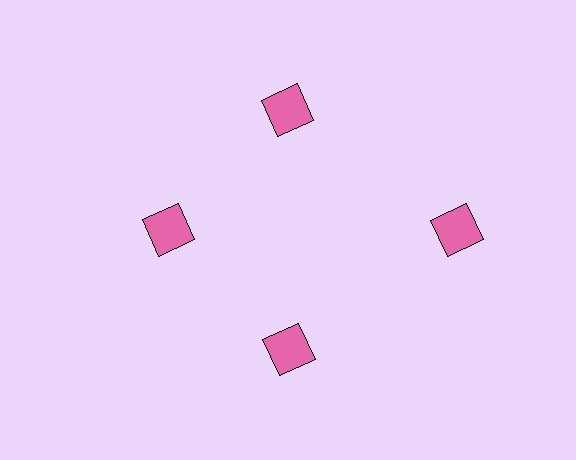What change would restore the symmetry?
The symmetry would be restored by moving it inward, back onto the ring so that all 4 squares sit at equal angles and equal distance from the center.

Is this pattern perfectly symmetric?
No. The 4 pink squares are arranged in a ring, but one element near the 3 o'clock position is pushed outward from the center, breaking the 4-fold rotational symmetry.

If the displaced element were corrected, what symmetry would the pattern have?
It would have 4-fold rotational symmetry — the pattern would map onto itself every 90 degrees.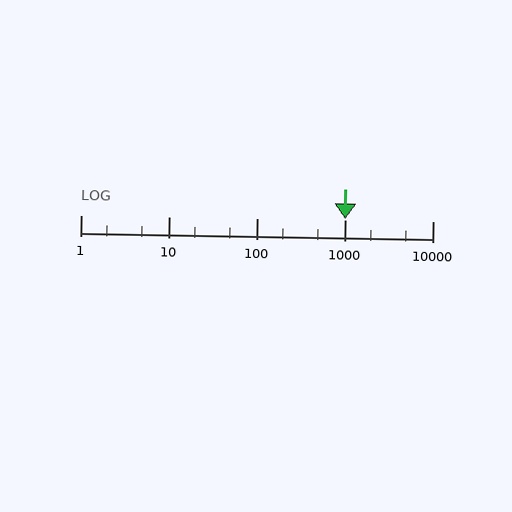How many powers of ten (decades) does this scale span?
The scale spans 4 decades, from 1 to 10000.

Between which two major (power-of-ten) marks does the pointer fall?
The pointer is between 1000 and 10000.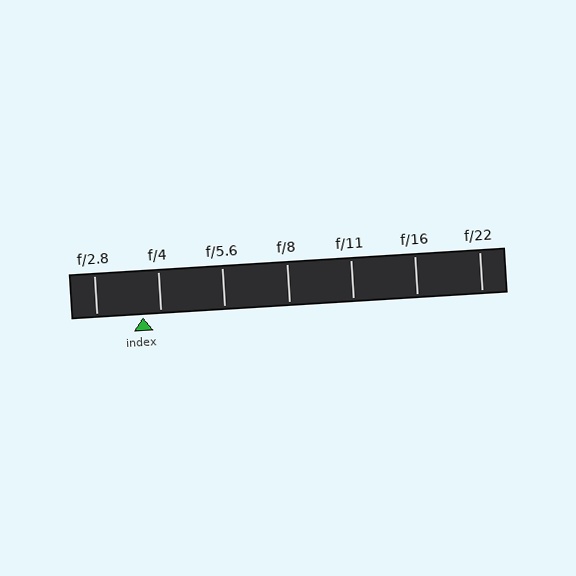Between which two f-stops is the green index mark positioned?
The index mark is between f/2.8 and f/4.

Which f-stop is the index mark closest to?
The index mark is closest to f/4.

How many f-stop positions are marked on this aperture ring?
There are 7 f-stop positions marked.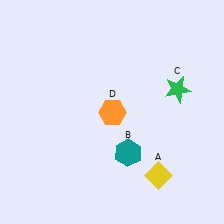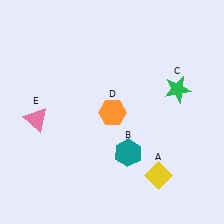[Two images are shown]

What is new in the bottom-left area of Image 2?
A pink triangle (E) was added in the bottom-left area of Image 2.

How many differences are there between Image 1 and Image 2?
There is 1 difference between the two images.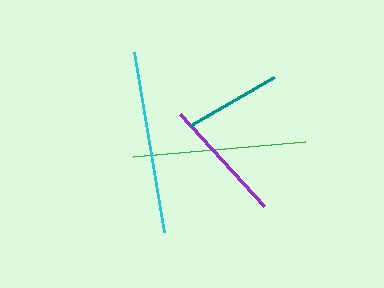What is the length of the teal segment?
The teal segment is approximately 96 pixels long.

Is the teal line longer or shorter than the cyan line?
The cyan line is longer than the teal line.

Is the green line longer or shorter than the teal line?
The green line is longer than the teal line.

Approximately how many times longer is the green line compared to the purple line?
The green line is approximately 1.4 times the length of the purple line.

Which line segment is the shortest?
The teal line is the shortest at approximately 96 pixels.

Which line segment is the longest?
The cyan line is the longest at approximately 183 pixels.